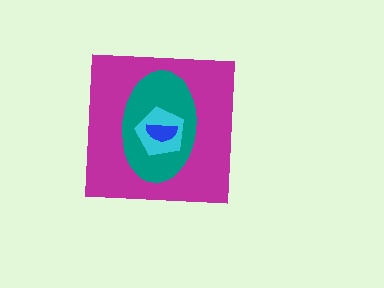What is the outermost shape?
The magenta square.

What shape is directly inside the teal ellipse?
The cyan pentagon.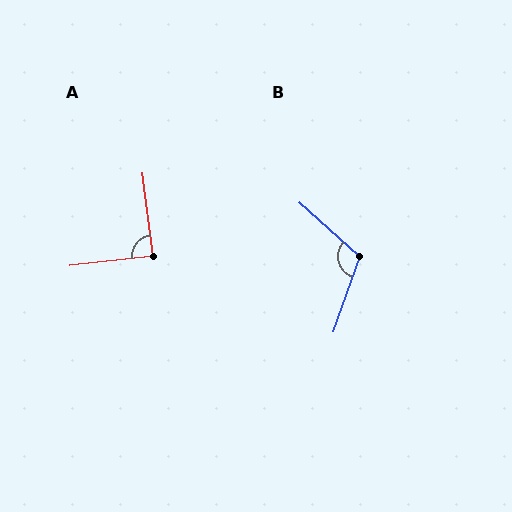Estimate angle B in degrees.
Approximately 113 degrees.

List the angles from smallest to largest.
A (89°), B (113°).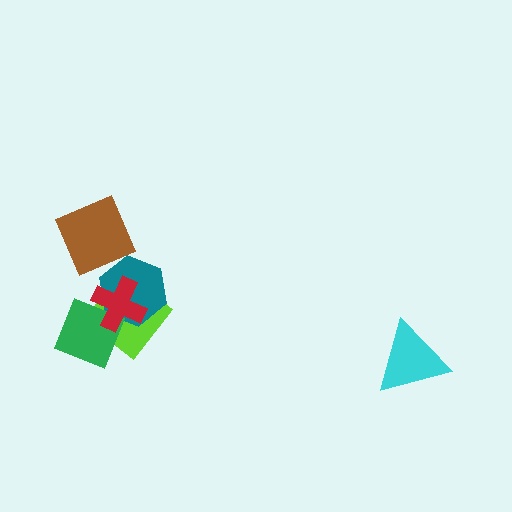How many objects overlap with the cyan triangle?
0 objects overlap with the cyan triangle.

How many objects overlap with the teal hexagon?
4 objects overlap with the teal hexagon.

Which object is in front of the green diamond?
The red cross is in front of the green diamond.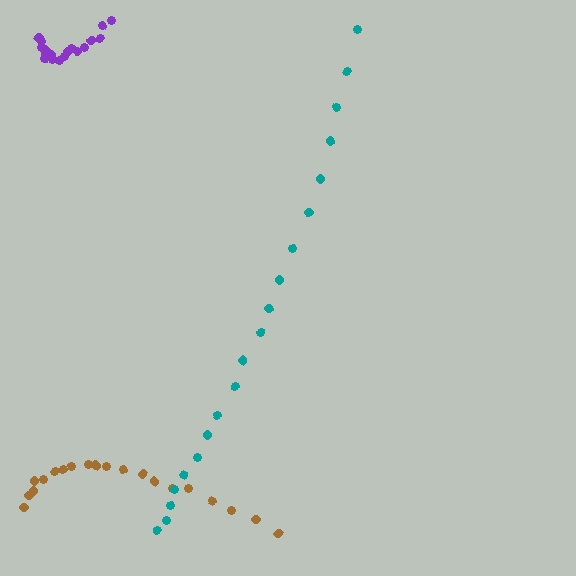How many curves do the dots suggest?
There are 3 distinct paths.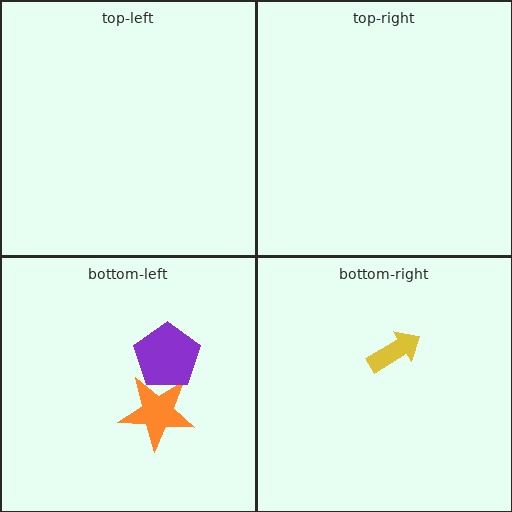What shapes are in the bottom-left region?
The orange star, the purple pentagon.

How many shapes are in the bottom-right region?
1.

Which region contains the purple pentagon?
The bottom-left region.